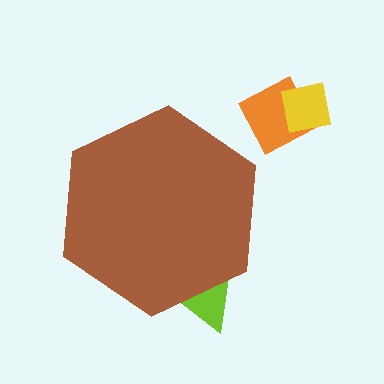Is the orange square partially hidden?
No, the orange square is fully visible.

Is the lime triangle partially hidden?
Yes, the lime triangle is partially hidden behind the brown hexagon.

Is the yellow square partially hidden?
No, the yellow square is fully visible.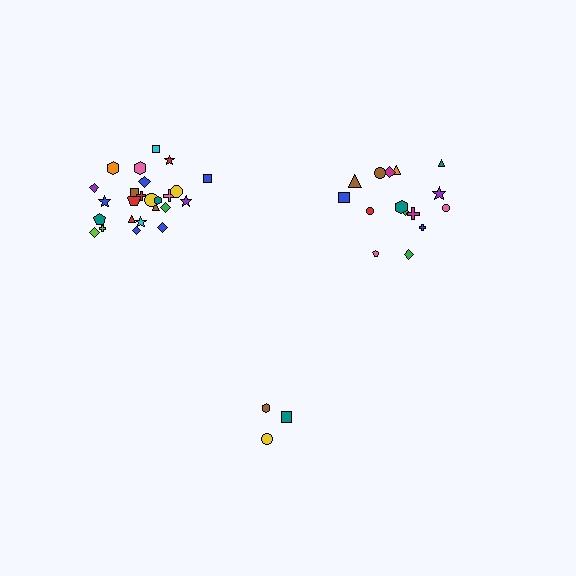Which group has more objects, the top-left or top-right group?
The top-left group.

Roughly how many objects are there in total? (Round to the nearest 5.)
Roughly 45 objects in total.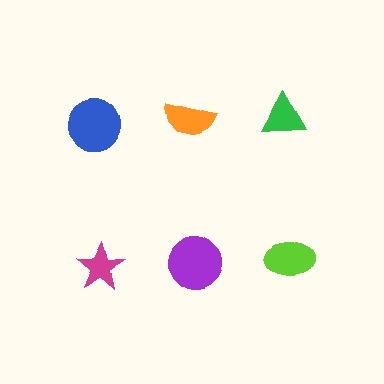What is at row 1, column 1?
A blue circle.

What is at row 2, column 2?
A purple circle.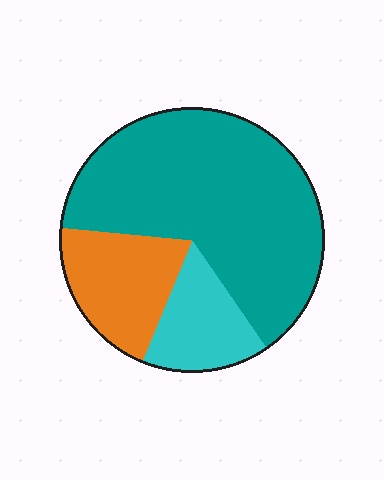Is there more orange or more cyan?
Orange.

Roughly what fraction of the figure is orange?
Orange takes up between a sixth and a third of the figure.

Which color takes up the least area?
Cyan, at roughly 15%.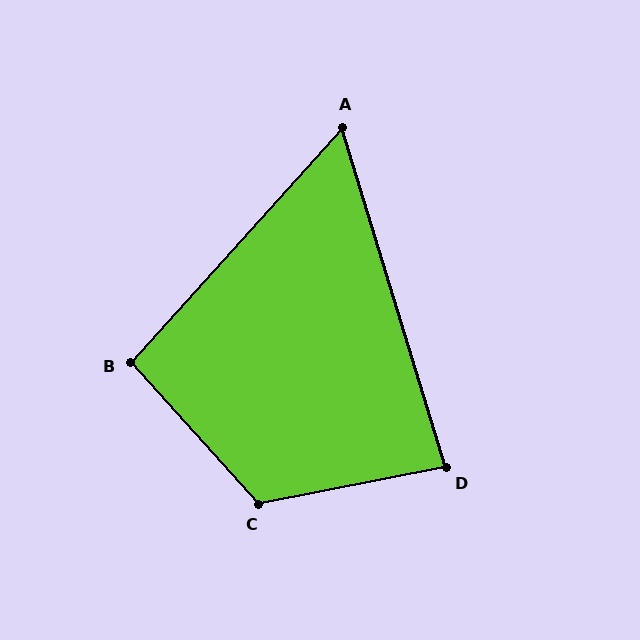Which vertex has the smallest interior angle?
A, at approximately 59 degrees.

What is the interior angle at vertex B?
Approximately 96 degrees (obtuse).